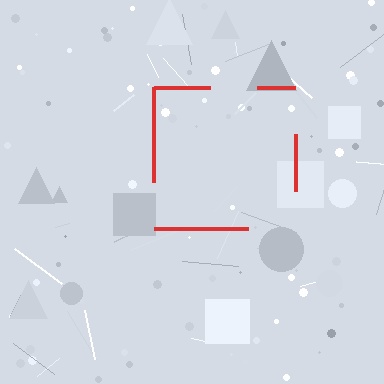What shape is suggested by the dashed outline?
The dashed outline suggests a square.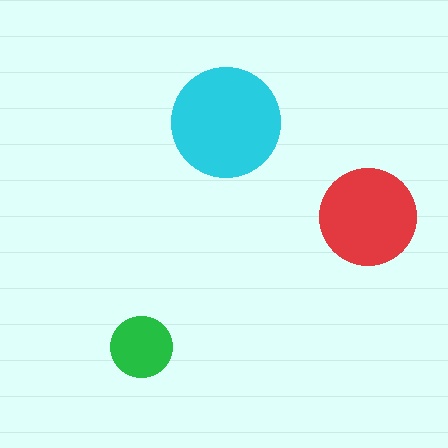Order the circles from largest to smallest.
the cyan one, the red one, the green one.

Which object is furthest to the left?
The green circle is leftmost.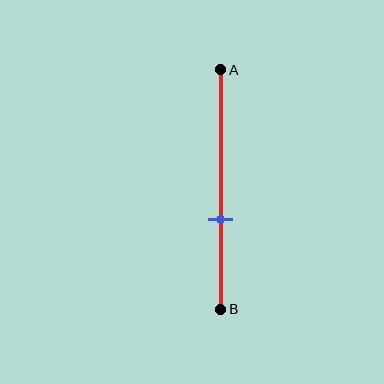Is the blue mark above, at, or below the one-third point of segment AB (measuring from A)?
The blue mark is below the one-third point of segment AB.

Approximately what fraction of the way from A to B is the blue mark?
The blue mark is approximately 60% of the way from A to B.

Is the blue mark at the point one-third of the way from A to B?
No, the mark is at about 60% from A, not at the 33% one-third point.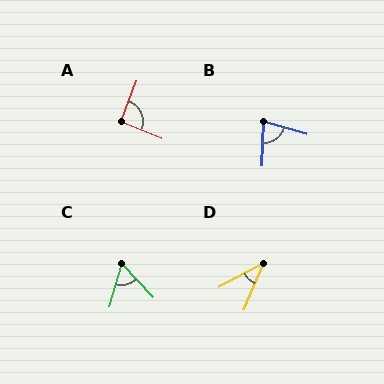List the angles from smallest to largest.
D (39°), C (60°), B (77°), A (92°).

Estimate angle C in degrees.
Approximately 60 degrees.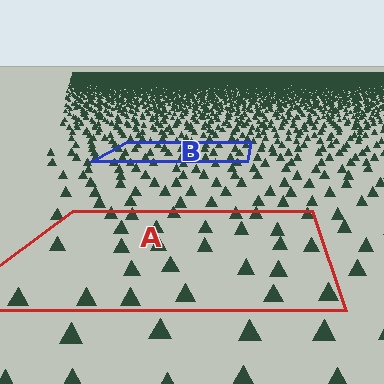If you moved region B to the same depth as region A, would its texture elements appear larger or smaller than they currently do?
They would appear larger. At a closer depth, the same texture elements are projected at a bigger on-screen size.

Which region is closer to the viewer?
Region A is closer. The texture elements there are larger and more spread out.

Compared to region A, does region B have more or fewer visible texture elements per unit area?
Region B has more texture elements per unit area — they are packed more densely because it is farther away.